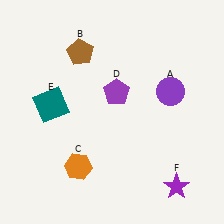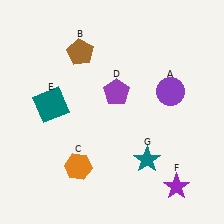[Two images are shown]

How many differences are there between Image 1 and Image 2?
There is 1 difference between the two images.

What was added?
A teal star (G) was added in Image 2.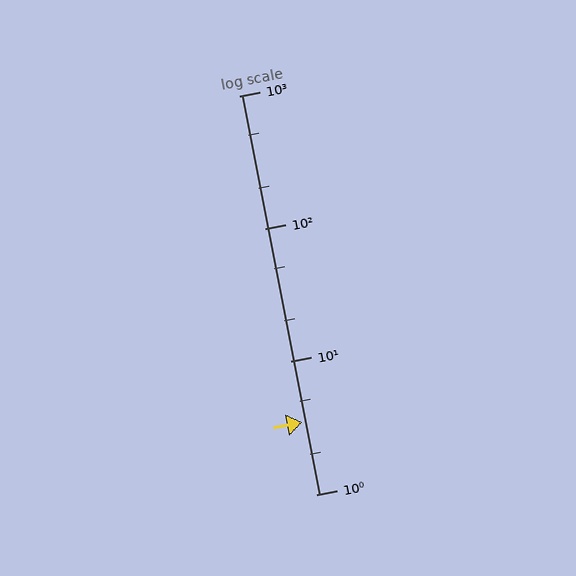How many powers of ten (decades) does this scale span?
The scale spans 3 decades, from 1 to 1000.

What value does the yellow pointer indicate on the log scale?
The pointer indicates approximately 3.5.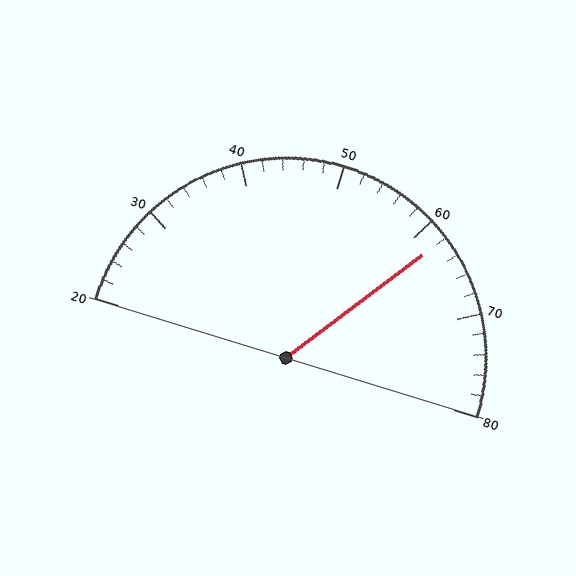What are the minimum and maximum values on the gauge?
The gauge ranges from 20 to 80.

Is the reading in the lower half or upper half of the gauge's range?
The reading is in the upper half of the range (20 to 80).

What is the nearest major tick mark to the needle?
The nearest major tick mark is 60.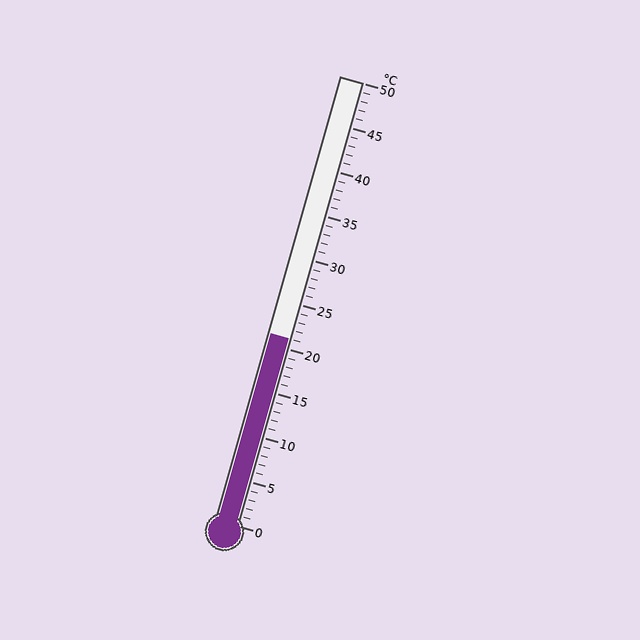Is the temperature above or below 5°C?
The temperature is above 5°C.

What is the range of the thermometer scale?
The thermometer scale ranges from 0°C to 50°C.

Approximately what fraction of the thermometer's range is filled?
The thermometer is filled to approximately 40% of its range.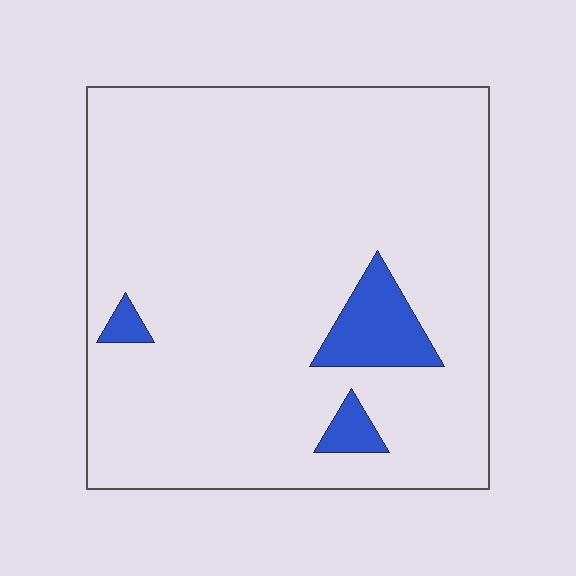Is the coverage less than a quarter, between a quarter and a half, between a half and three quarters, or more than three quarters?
Less than a quarter.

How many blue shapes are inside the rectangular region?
3.